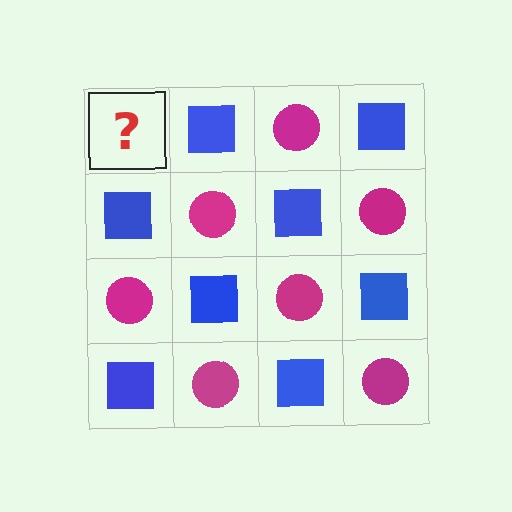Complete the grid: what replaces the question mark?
The question mark should be replaced with a magenta circle.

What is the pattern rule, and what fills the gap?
The rule is that it alternates magenta circle and blue square in a checkerboard pattern. The gap should be filled with a magenta circle.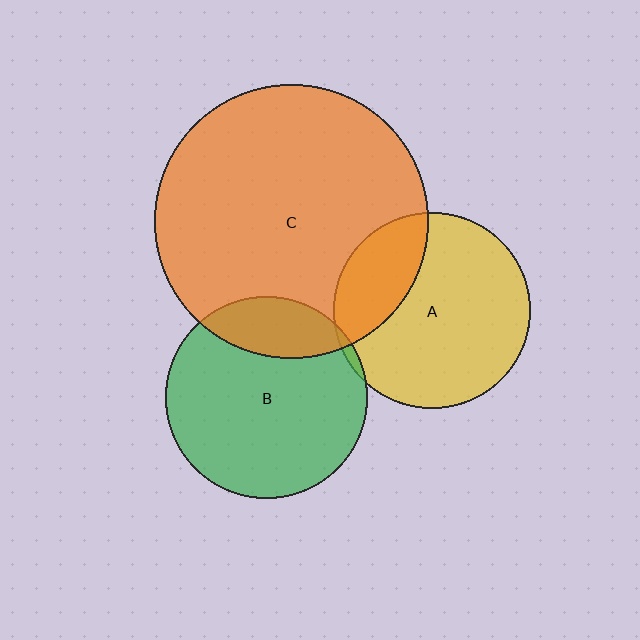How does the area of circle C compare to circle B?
Approximately 1.8 times.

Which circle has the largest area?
Circle C (orange).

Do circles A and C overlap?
Yes.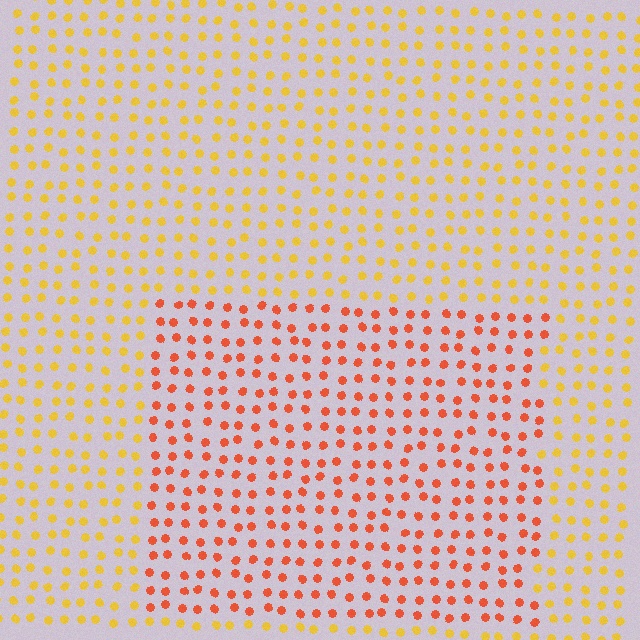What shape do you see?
I see a rectangle.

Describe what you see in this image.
The image is filled with small yellow elements in a uniform arrangement. A rectangle-shaped region is visible where the elements are tinted to a slightly different hue, forming a subtle color boundary.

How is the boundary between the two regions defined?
The boundary is defined purely by a slight shift in hue (about 37 degrees). Spacing, size, and orientation are identical on both sides.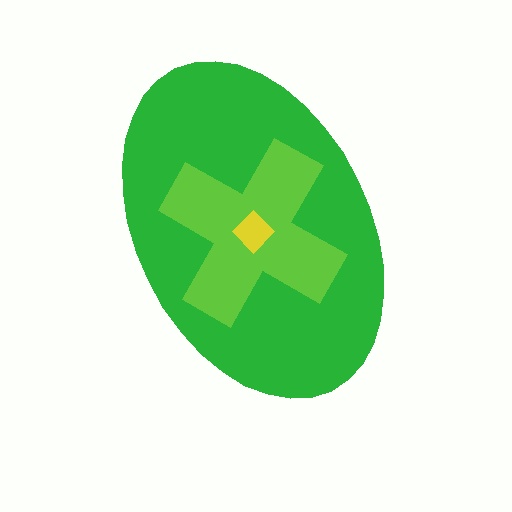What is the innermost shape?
The yellow diamond.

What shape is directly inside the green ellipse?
The lime cross.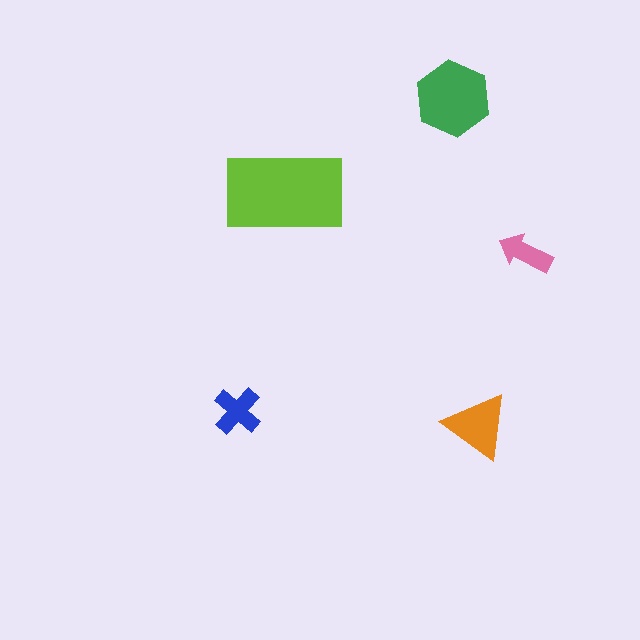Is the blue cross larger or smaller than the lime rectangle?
Smaller.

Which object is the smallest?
The pink arrow.